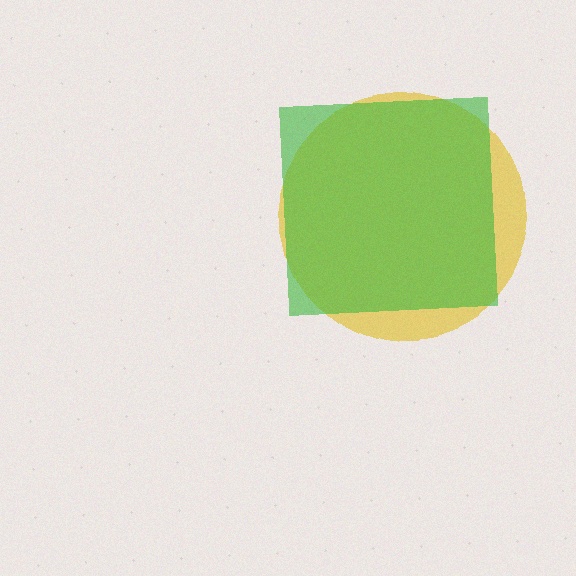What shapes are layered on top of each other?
The layered shapes are: a yellow circle, a green square.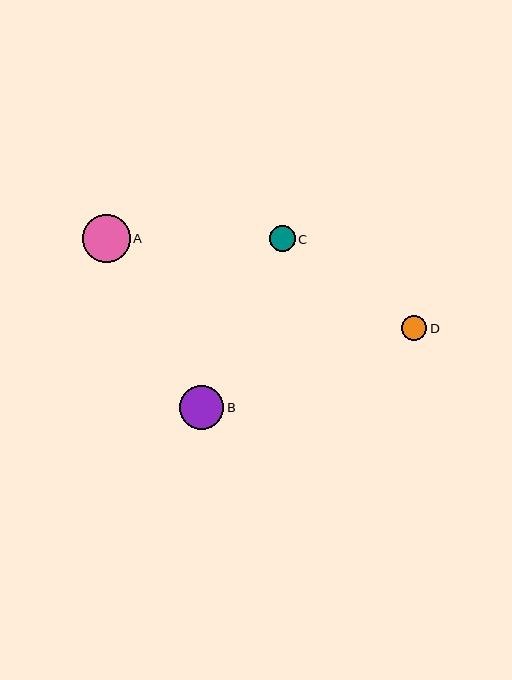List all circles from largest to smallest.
From largest to smallest: A, B, C, D.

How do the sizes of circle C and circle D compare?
Circle C and circle D are approximately the same size.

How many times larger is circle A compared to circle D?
Circle A is approximately 1.9 times the size of circle D.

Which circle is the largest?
Circle A is the largest with a size of approximately 48 pixels.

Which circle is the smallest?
Circle D is the smallest with a size of approximately 25 pixels.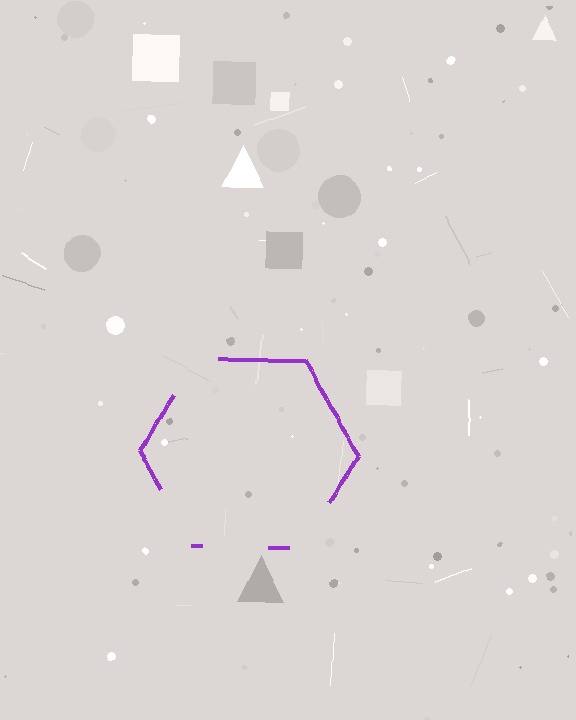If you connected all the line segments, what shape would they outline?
They would outline a hexagon.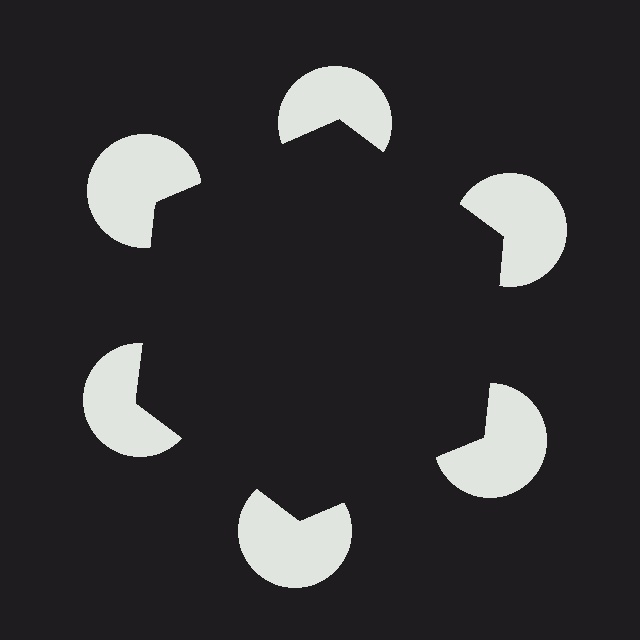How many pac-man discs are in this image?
There are 6 — one at each vertex of the illusory hexagon.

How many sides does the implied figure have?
6 sides.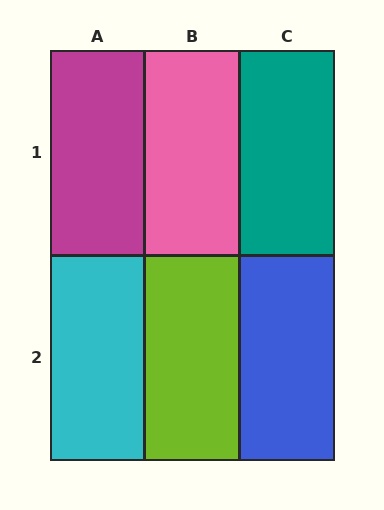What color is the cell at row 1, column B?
Pink.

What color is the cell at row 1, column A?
Magenta.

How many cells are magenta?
1 cell is magenta.